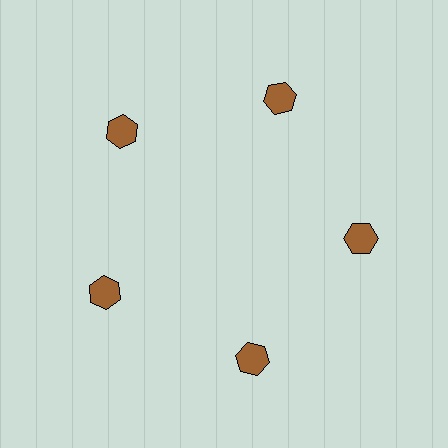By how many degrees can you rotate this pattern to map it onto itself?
The pattern maps onto itself every 72 degrees of rotation.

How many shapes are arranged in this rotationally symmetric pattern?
There are 5 shapes, arranged in 5 groups of 1.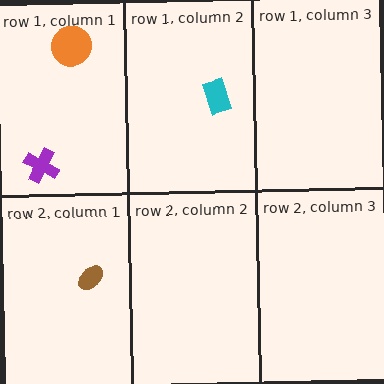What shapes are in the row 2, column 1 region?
The brown ellipse.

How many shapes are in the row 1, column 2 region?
1.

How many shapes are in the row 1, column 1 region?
2.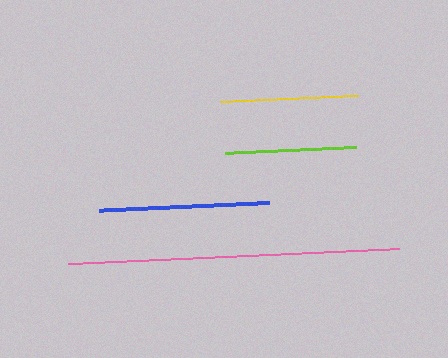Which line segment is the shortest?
The lime line is the shortest at approximately 131 pixels.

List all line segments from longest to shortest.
From longest to shortest: pink, blue, yellow, lime.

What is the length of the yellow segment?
The yellow segment is approximately 138 pixels long.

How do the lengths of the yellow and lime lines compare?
The yellow and lime lines are approximately the same length.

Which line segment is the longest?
The pink line is the longest at approximately 332 pixels.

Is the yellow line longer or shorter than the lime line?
The yellow line is longer than the lime line.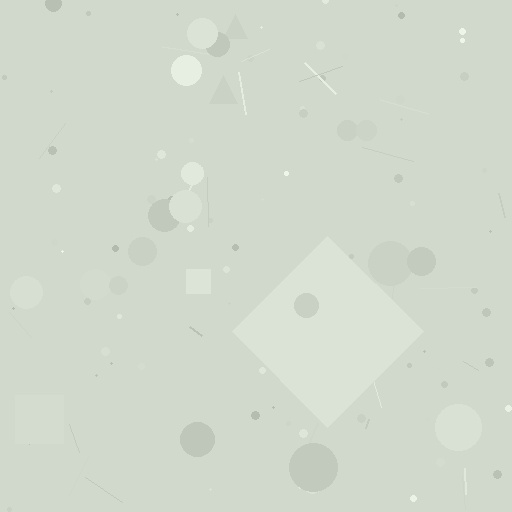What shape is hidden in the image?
A diamond is hidden in the image.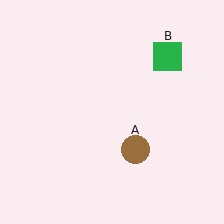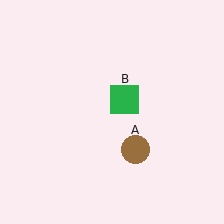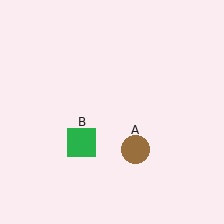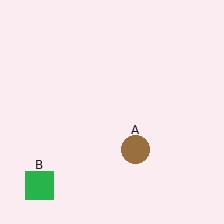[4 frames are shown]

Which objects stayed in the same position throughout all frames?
Brown circle (object A) remained stationary.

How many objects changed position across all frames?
1 object changed position: green square (object B).